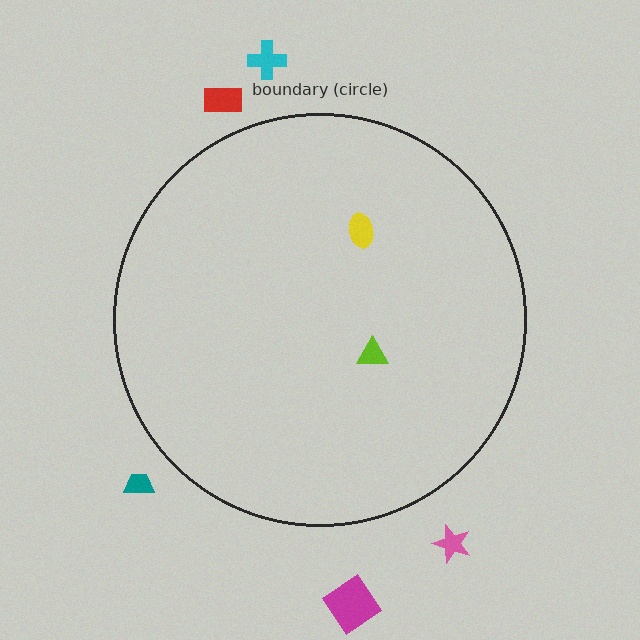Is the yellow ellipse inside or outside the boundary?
Inside.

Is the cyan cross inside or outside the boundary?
Outside.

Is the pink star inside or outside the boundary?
Outside.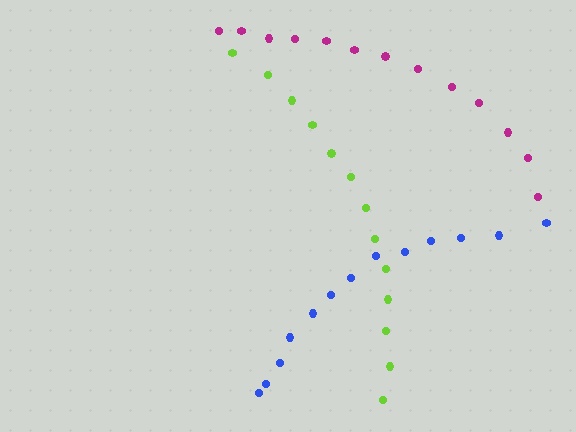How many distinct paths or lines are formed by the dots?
There are 3 distinct paths.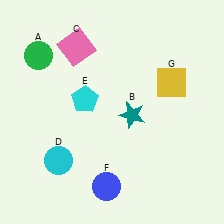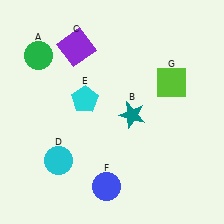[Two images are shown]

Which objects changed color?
C changed from pink to purple. G changed from yellow to lime.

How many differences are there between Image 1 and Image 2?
There are 2 differences between the two images.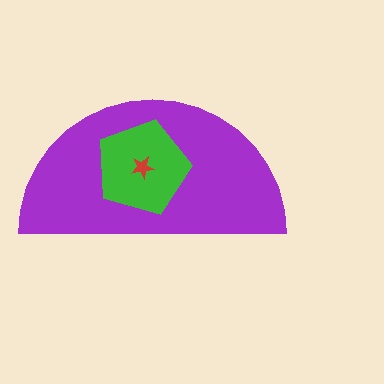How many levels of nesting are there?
3.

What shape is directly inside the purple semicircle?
The green pentagon.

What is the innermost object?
The red star.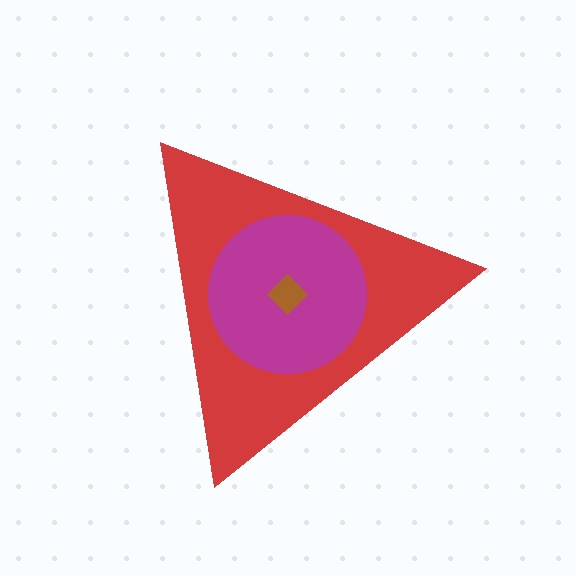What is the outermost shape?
The red triangle.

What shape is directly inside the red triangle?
The magenta circle.